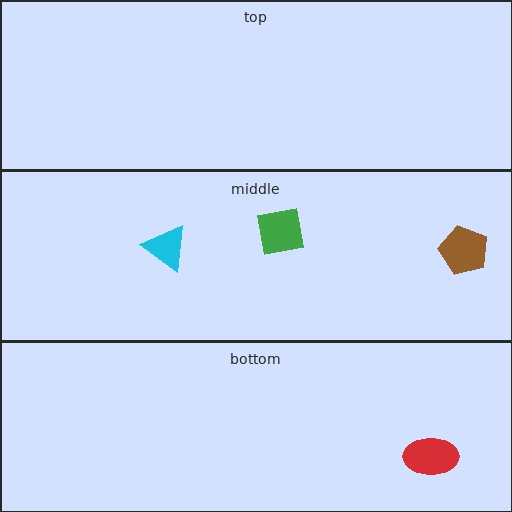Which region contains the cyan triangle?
The middle region.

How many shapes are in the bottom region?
1.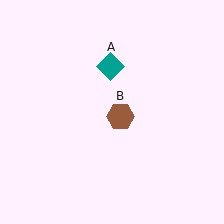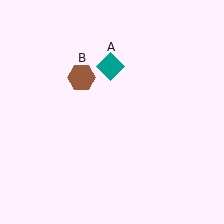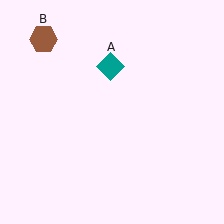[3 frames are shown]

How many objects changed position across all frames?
1 object changed position: brown hexagon (object B).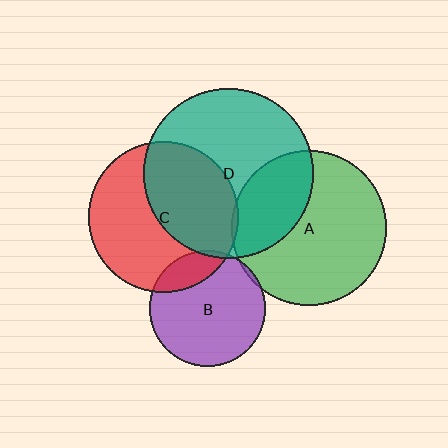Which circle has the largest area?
Circle D (teal).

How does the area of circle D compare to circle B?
Approximately 2.2 times.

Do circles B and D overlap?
Yes.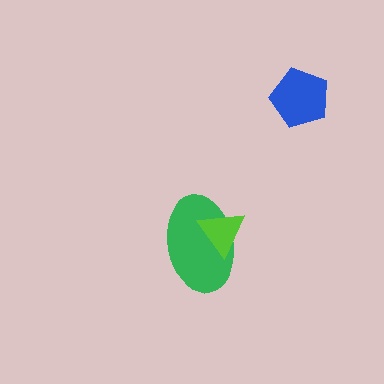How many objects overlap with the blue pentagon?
0 objects overlap with the blue pentagon.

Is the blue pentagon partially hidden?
No, no other shape covers it.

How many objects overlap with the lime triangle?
1 object overlaps with the lime triangle.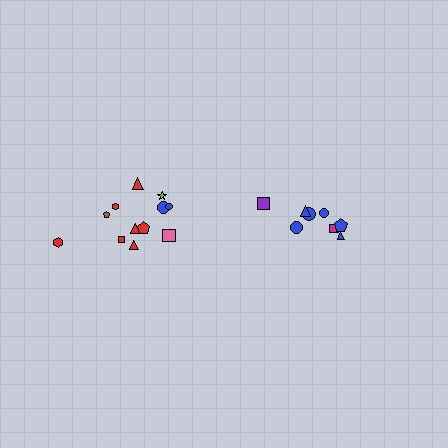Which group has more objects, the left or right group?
The left group.